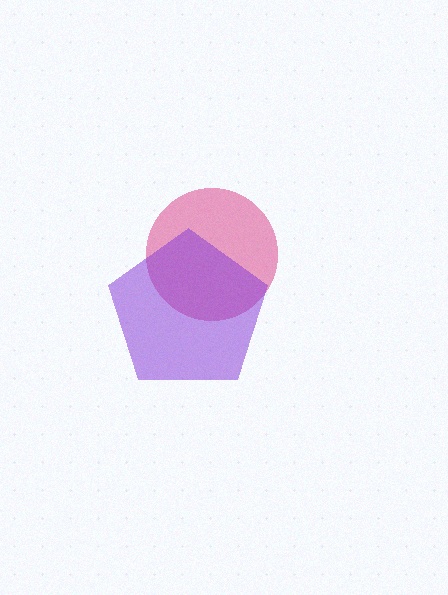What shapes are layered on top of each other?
The layered shapes are: a pink circle, a purple pentagon.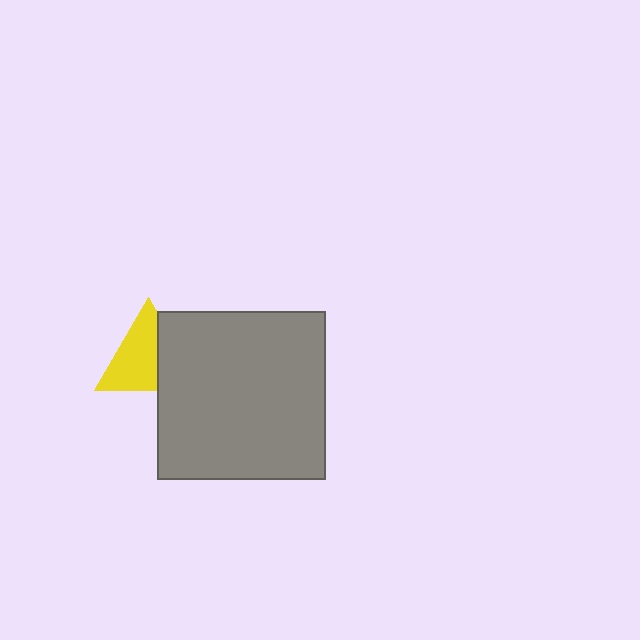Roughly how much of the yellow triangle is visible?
Most of it is visible (roughly 65%).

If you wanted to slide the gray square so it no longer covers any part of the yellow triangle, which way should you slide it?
Slide it right — that is the most direct way to separate the two shapes.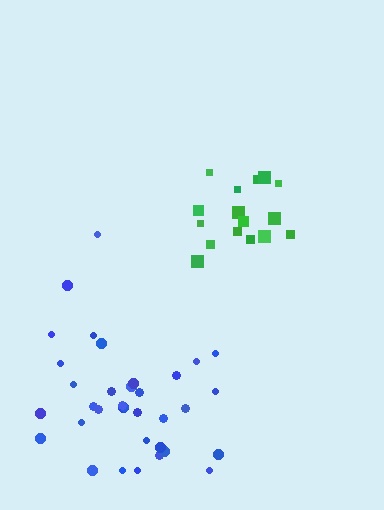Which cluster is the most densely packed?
Green.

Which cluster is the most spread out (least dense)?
Blue.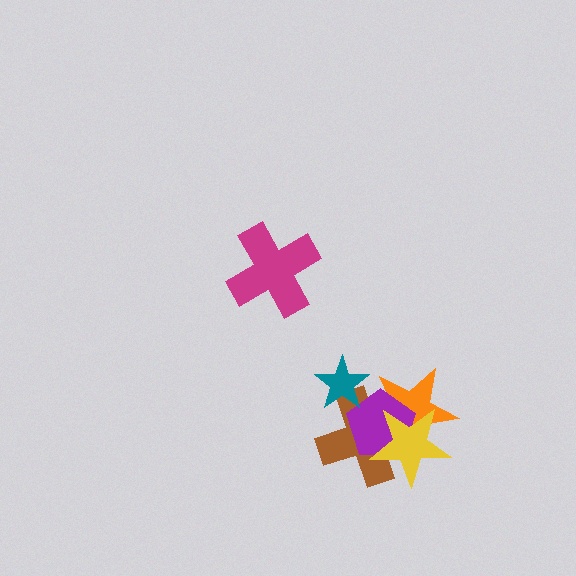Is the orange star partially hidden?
Yes, it is partially covered by another shape.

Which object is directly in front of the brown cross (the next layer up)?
The purple pentagon is directly in front of the brown cross.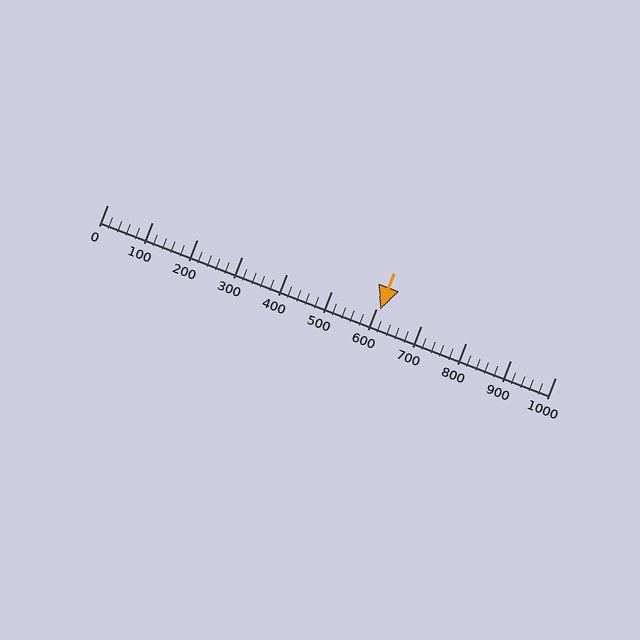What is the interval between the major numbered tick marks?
The major tick marks are spaced 100 units apart.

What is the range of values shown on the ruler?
The ruler shows values from 0 to 1000.